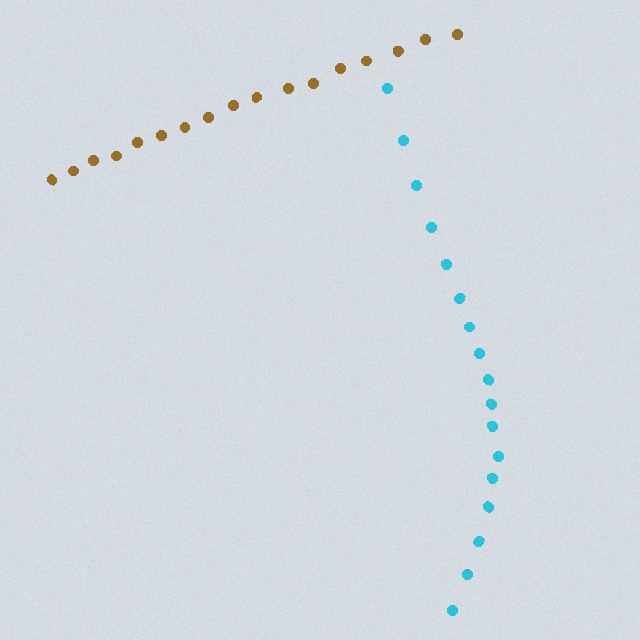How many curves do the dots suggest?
There are 2 distinct paths.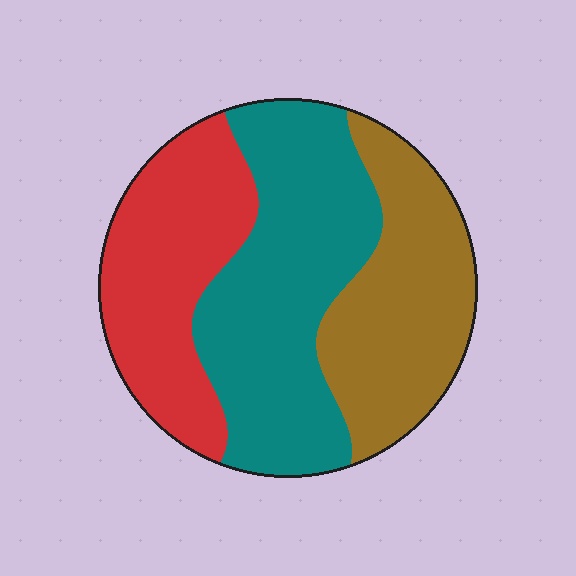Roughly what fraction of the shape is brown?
Brown covers roughly 30% of the shape.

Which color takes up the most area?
Teal, at roughly 40%.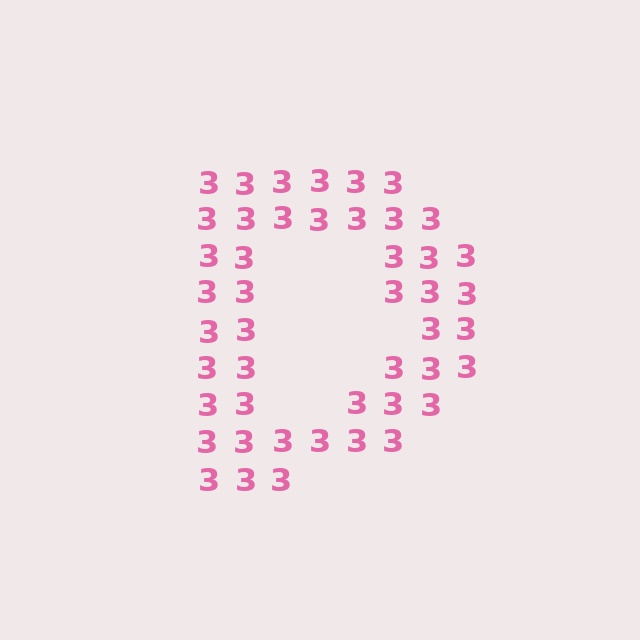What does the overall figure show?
The overall figure shows the letter D.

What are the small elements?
The small elements are digit 3's.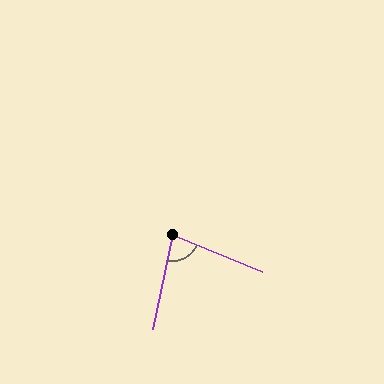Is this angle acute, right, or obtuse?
It is acute.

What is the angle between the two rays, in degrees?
Approximately 79 degrees.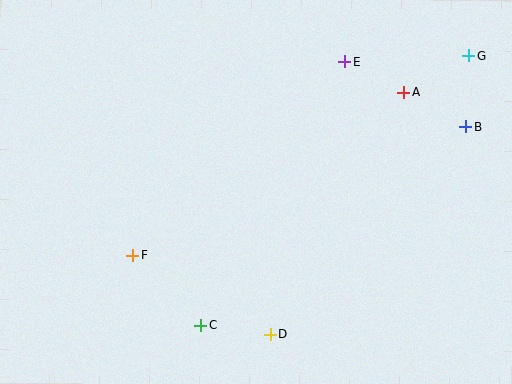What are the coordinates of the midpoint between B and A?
The midpoint between B and A is at (435, 110).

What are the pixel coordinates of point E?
Point E is at (345, 62).